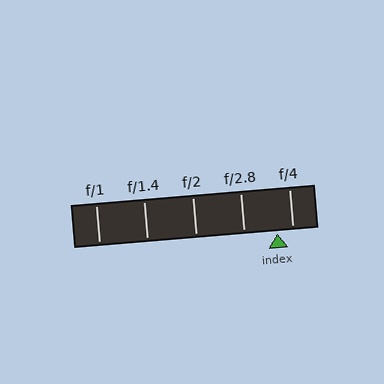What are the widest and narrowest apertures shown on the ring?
The widest aperture shown is f/1 and the narrowest is f/4.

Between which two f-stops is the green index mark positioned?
The index mark is between f/2.8 and f/4.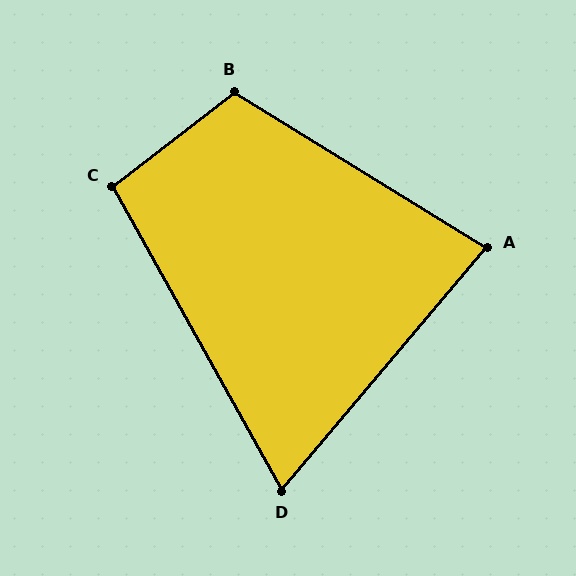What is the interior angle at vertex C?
Approximately 98 degrees (obtuse).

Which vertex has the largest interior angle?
B, at approximately 111 degrees.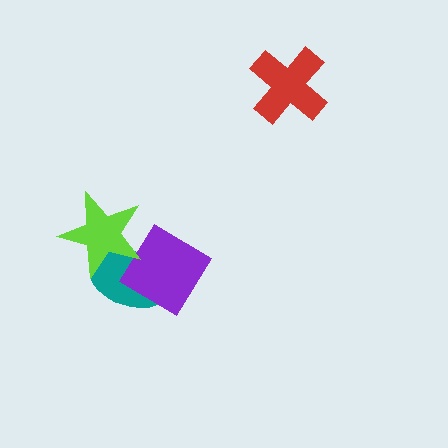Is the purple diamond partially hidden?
No, no other shape covers it.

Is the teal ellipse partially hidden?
Yes, it is partially covered by another shape.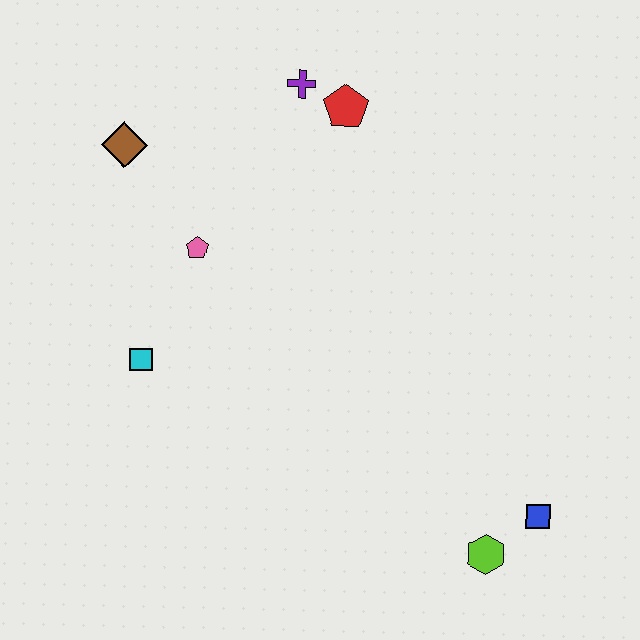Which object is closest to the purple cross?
The red pentagon is closest to the purple cross.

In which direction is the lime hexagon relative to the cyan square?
The lime hexagon is to the right of the cyan square.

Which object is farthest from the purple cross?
The lime hexagon is farthest from the purple cross.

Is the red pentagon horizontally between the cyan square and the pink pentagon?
No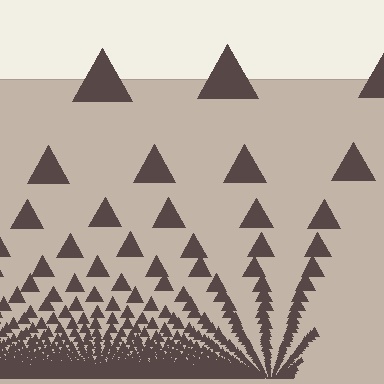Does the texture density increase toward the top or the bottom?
Density increases toward the bottom.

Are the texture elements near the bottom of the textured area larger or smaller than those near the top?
Smaller. The gradient is inverted — elements near the bottom are smaller and denser.